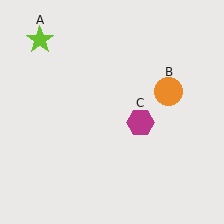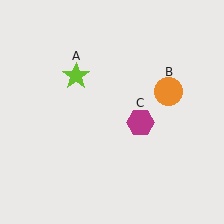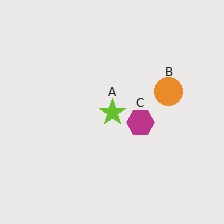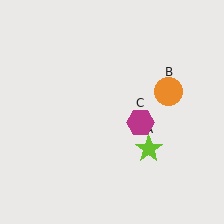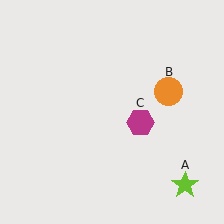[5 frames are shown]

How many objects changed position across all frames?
1 object changed position: lime star (object A).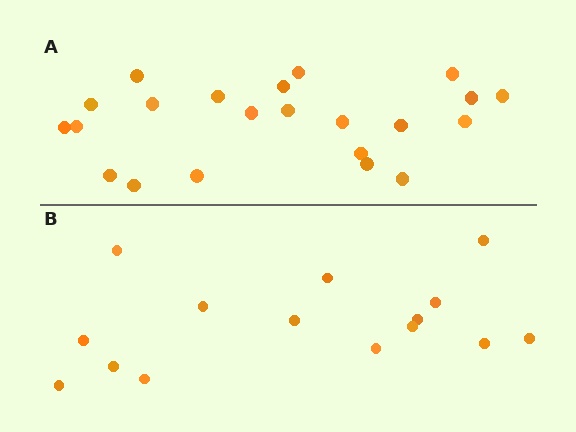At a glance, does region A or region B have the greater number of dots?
Region A (the top region) has more dots.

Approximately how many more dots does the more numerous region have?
Region A has roughly 8 or so more dots than region B.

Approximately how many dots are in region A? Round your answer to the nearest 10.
About 20 dots. (The exact count is 22, which rounds to 20.)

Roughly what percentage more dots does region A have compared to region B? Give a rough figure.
About 45% more.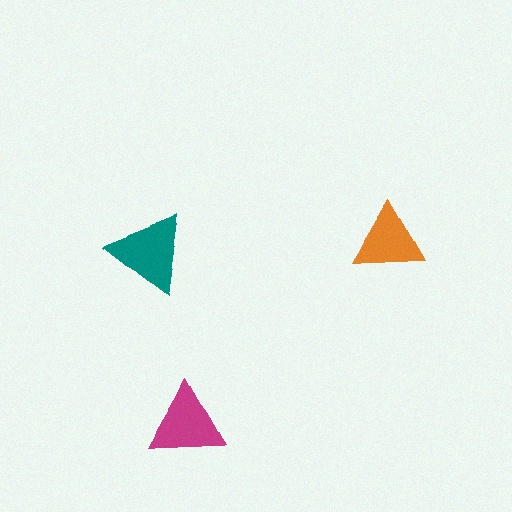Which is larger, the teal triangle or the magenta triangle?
The teal one.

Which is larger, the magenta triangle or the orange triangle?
The magenta one.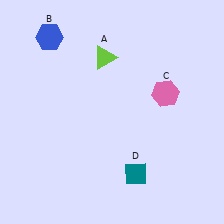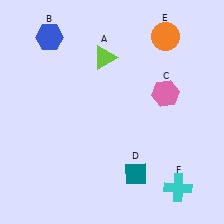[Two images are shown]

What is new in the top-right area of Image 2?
An orange circle (E) was added in the top-right area of Image 2.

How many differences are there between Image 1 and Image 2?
There are 2 differences between the two images.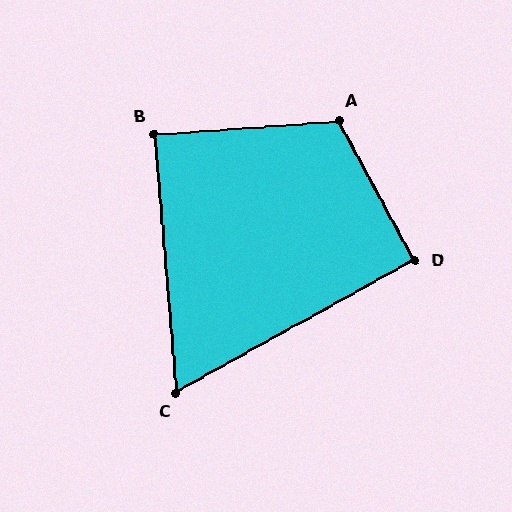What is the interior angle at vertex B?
Approximately 89 degrees (approximately right).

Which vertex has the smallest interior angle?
C, at approximately 66 degrees.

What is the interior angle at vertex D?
Approximately 91 degrees (approximately right).